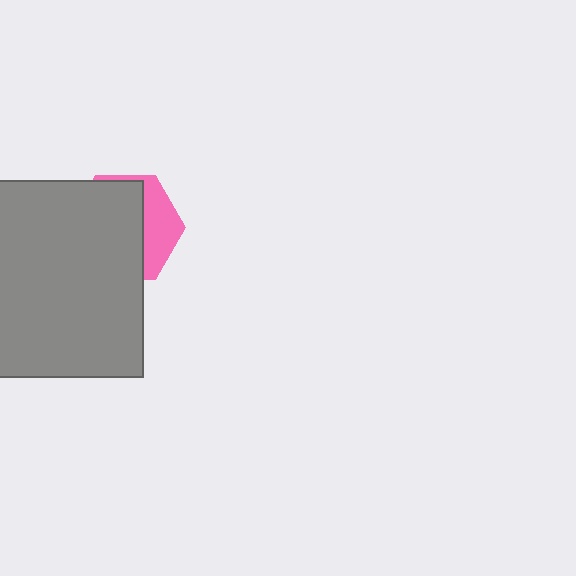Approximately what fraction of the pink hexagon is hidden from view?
Roughly 68% of the pink hexagon is hidden behind the gray square.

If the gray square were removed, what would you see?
You would see the complete pink hexagon.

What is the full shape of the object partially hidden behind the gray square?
The partially hidden object is a pink hexagon.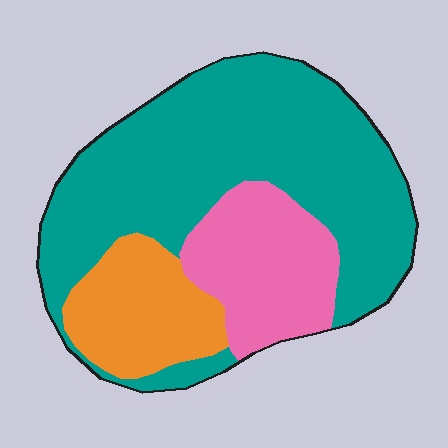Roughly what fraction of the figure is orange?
Orange covers around 20% of the figure.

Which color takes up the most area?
Teal, at roughly 60%.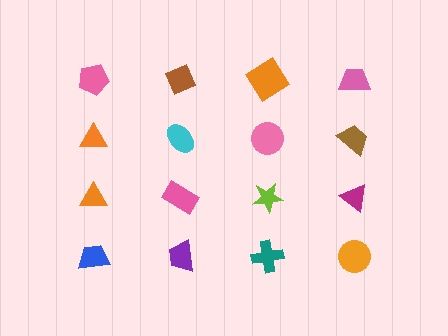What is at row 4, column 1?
A blue trapezoid.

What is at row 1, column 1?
A pink pentagon.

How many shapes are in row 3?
4 shapes.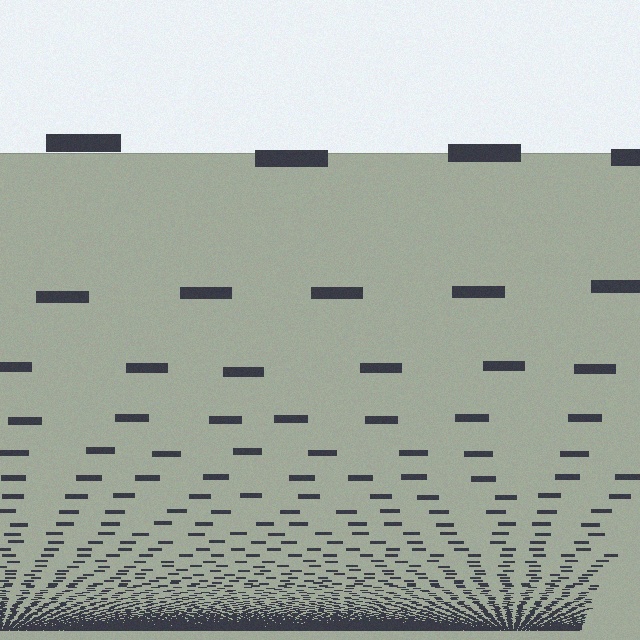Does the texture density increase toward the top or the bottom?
Density increases toward the bottom.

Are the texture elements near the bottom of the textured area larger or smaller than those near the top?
Smaller. The gradient is inverted — elements near the bottom are smaller and denser.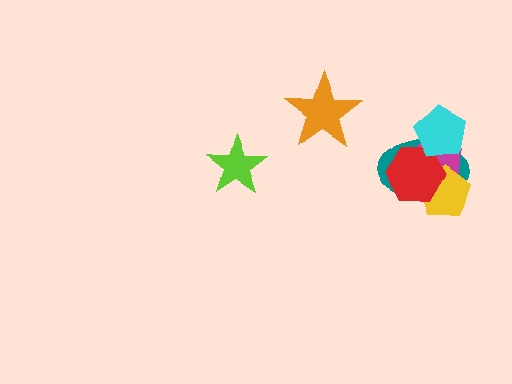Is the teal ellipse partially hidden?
Yes, it is partially covered by another shape.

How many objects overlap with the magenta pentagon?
4 objects overlap with the magenta pentagon.